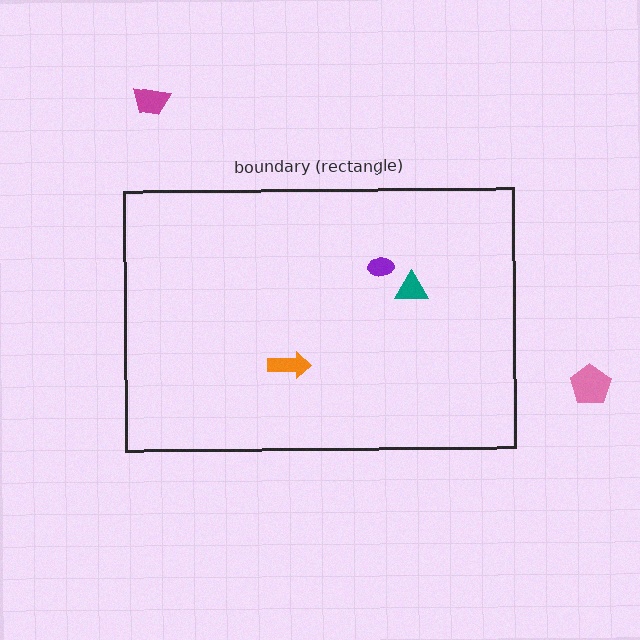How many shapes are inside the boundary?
3 inside, 2 outside.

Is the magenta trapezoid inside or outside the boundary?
Outside.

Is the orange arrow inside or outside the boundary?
Inside.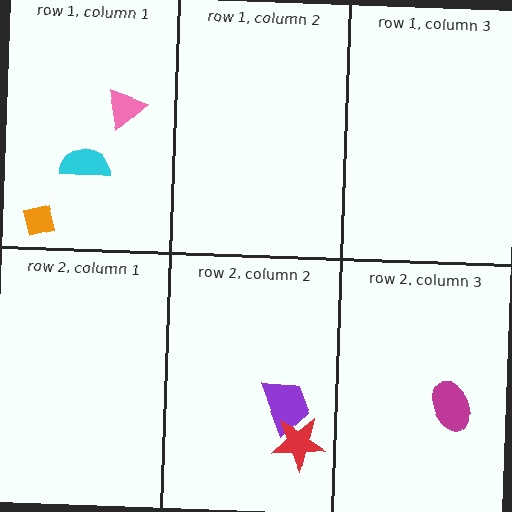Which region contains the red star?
The row 2, column 2 region.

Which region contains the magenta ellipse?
The row 2, column 3 region.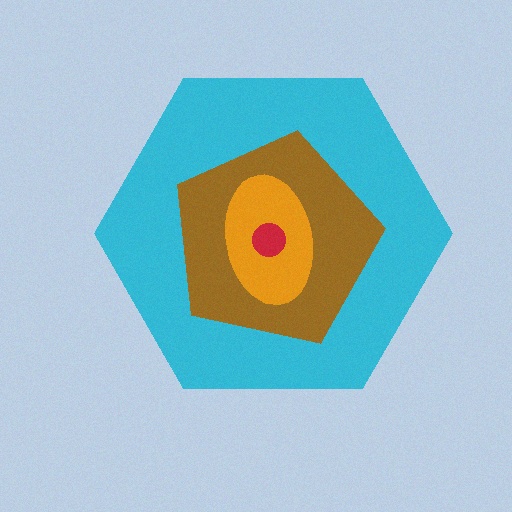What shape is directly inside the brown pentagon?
The orange ellipse.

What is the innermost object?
The red circle.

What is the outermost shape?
The cyan hexagon.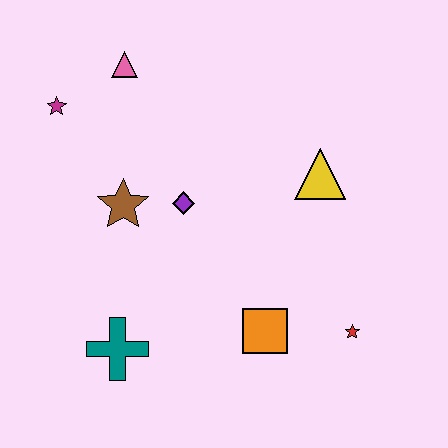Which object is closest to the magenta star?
The pink triangle is closest to the magenta star.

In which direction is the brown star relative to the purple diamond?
The brown star is to the left of the purple diamond.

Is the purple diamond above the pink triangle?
No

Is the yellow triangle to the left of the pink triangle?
No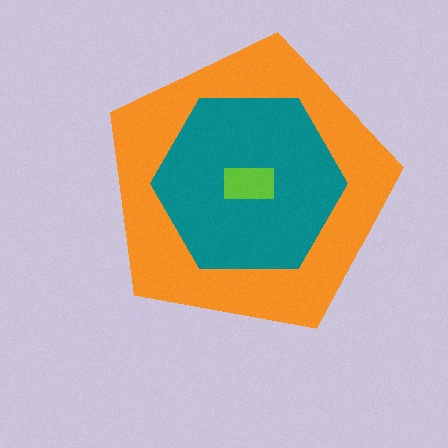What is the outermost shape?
The orange pentagon.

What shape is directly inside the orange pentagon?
The teal hexagon.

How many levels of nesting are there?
3.